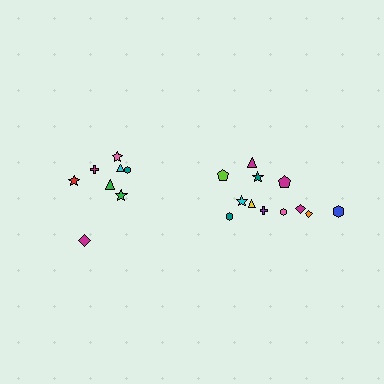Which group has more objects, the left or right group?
The right group.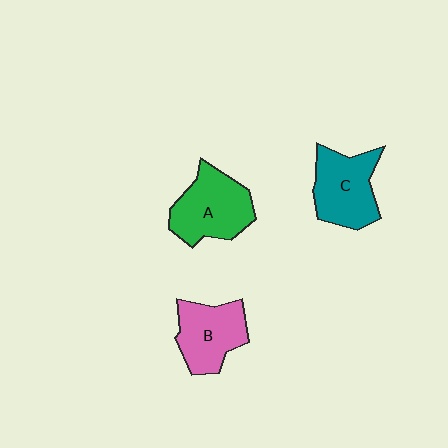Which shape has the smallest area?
Shape B (pink).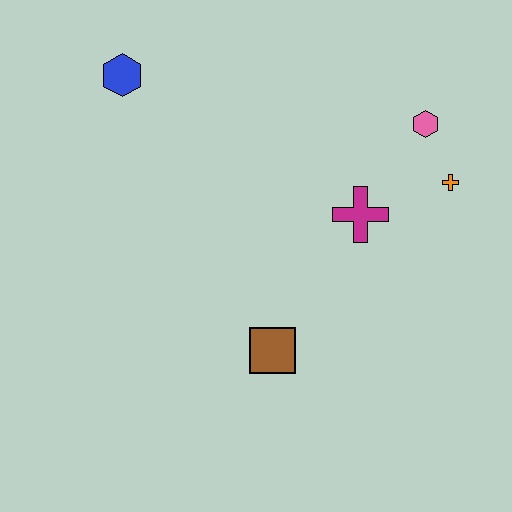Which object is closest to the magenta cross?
The orange cross is closest to the magenta cross.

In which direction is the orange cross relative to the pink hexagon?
The orange cross is below the pink hexagon.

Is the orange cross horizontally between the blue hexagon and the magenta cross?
No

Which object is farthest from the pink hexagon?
The blue hexagon is farthest from the pink hexagon.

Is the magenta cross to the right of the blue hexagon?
Yes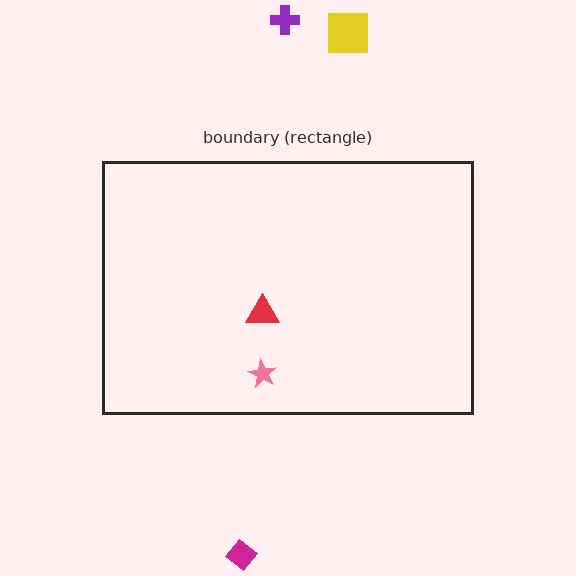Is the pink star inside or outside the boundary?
Inside.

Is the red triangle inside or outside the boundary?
Inside.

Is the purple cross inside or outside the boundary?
Outside.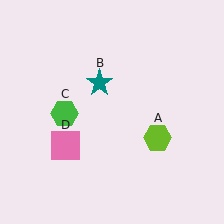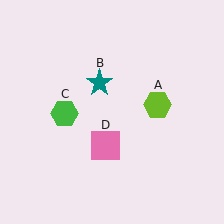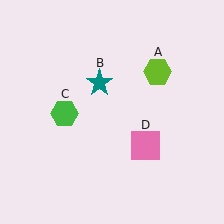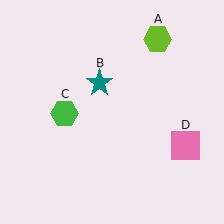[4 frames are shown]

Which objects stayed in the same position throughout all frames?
Teal star (object B) and green hexagon (object C) remained stationary.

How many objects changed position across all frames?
2 objects changed position: lime hexagon (object A), pink square (object D).